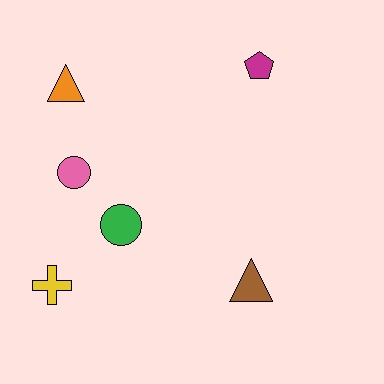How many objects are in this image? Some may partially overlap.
There are 6 objects.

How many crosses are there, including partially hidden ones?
There is 1 cross.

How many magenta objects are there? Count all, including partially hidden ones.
There is 1 magenta object.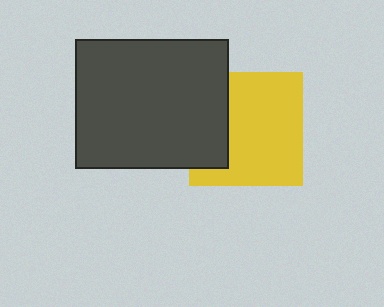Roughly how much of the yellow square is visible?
Most of it is visible (roughly 70%).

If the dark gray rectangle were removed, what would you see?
You would see the complete yellow square.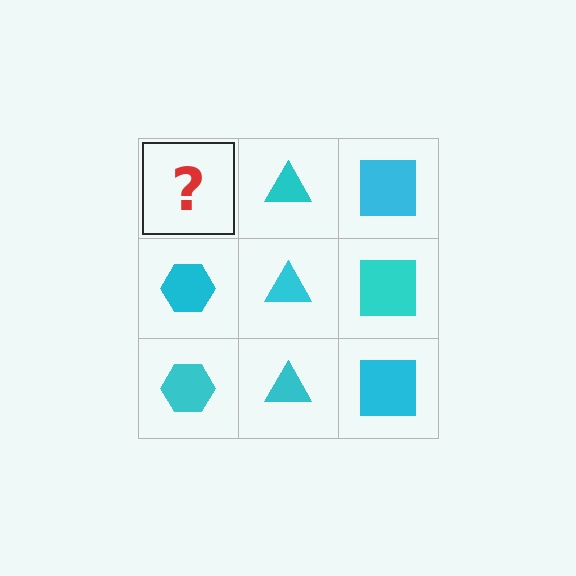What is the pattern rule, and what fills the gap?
The rule is that each column has a consistent shape. The gap should be filled with a cyan hexagon.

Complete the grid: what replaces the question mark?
The question mark should be replaced with a cyan hexagon.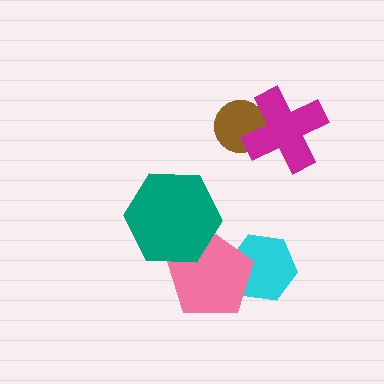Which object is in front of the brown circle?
The magenta cross is in front of the brown circle.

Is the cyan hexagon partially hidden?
Yes, it is partially covered by another shape.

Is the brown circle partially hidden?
Yes, it is partially covered by another shape.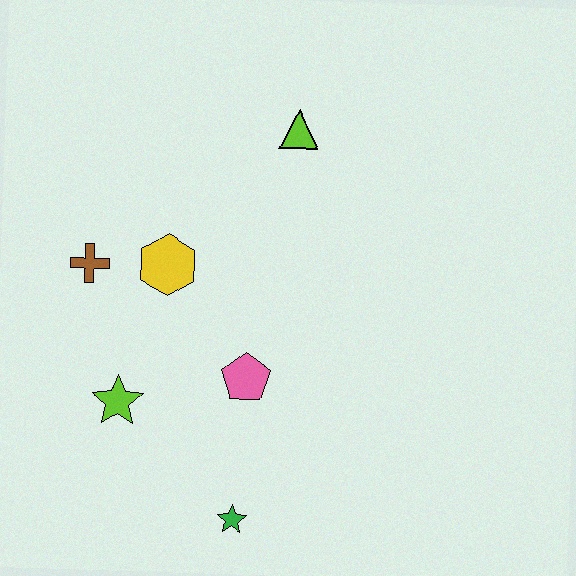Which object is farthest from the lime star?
The lime triangle is farthest from the lime star.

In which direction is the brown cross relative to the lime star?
The brown cross is above the lime star.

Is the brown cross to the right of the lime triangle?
No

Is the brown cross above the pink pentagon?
Yes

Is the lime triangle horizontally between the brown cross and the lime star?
No